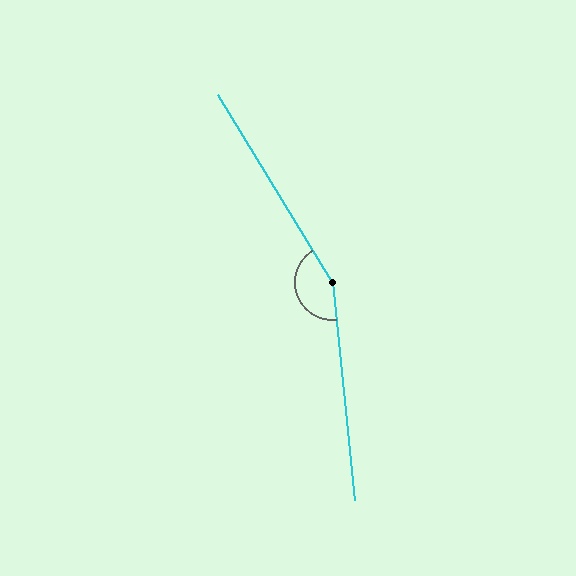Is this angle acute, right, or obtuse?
It is obtuse.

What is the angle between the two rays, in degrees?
Approximately 154 degrees.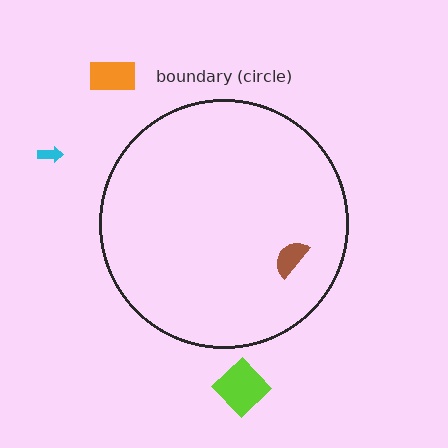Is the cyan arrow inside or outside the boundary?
Outside.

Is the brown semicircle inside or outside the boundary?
Inside.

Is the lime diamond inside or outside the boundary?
Outside.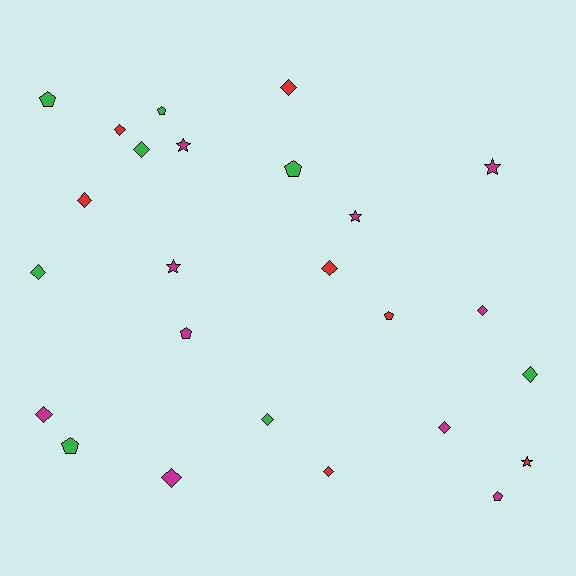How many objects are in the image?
There are 25 objects.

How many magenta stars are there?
There are 4 magenta stars.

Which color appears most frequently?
Magenta, with 10 objects.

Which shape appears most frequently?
Diamond, with 13 objects.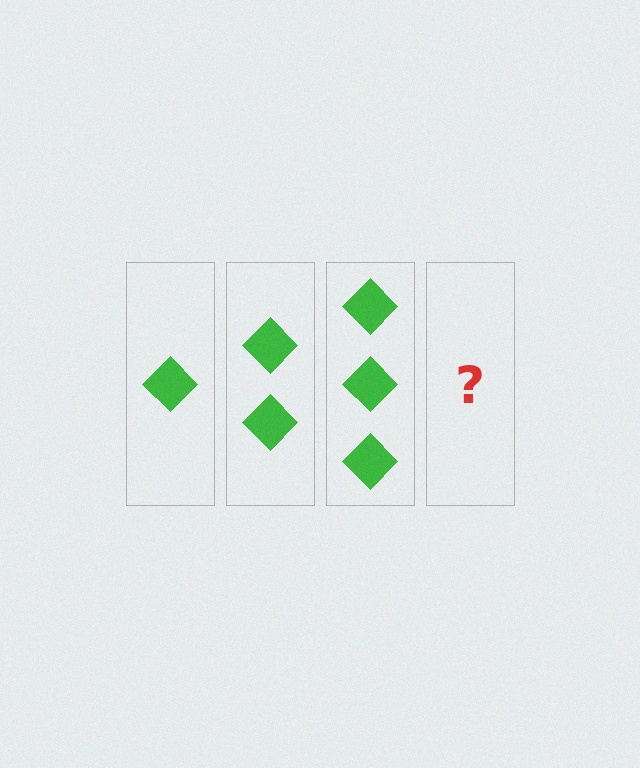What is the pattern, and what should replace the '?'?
The pattern is that each step adds one more diamond. The '?' should be 4 diamonds.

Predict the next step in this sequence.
The next step is 4 diamonds.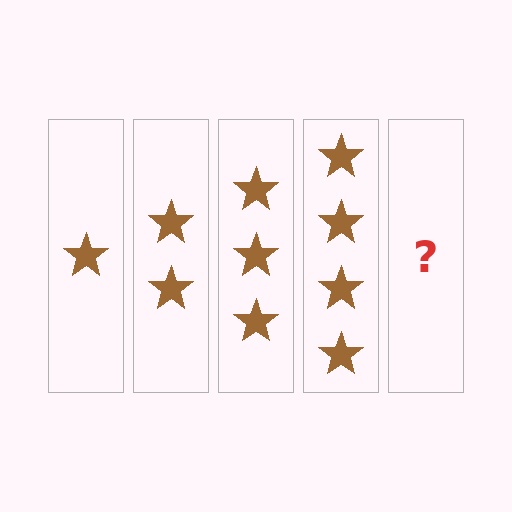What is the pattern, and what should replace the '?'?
The pattern is that each step adds one more star. The '?' should be 5 stars.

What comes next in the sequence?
The next element should be 5 stars.